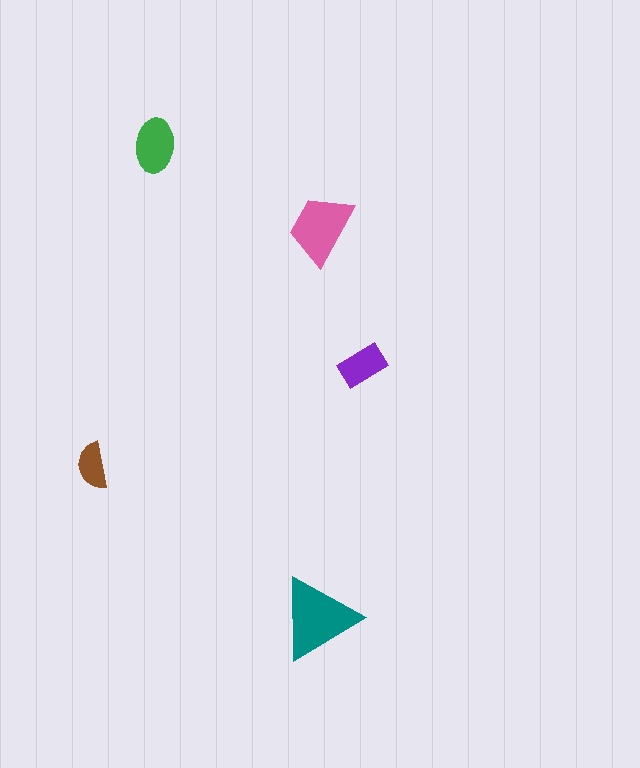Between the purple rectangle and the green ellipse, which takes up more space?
The green ellipse.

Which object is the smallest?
The brown semicircle.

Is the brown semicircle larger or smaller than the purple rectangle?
Smaller.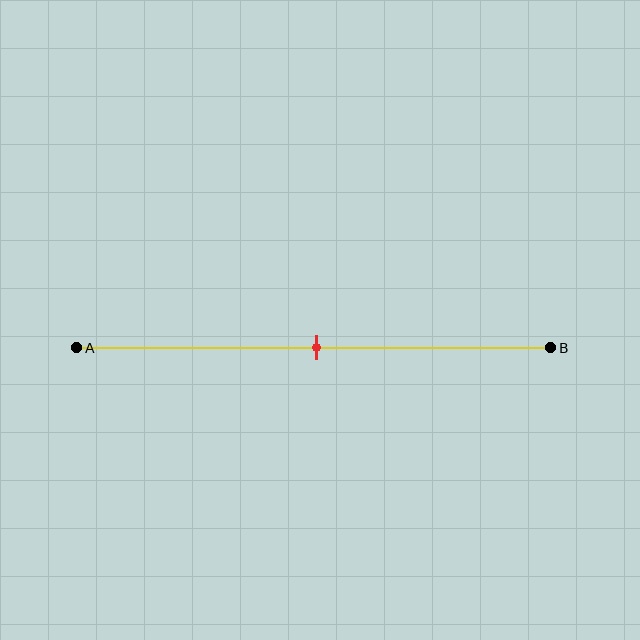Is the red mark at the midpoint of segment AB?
Yes, the mark is approximately at the midpoint.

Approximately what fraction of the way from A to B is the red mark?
The red mark is approximately 50% of the way from A to B.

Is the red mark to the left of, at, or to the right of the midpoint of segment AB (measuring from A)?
The red mark is approximately at the midpoint of segment AB.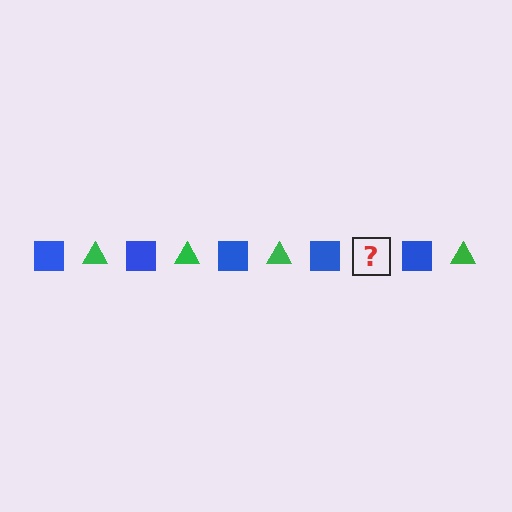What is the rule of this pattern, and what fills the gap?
The rule is that the pattern alternates between blue square and green triangle. The gap should be filled with a green triangle.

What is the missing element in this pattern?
The missing element is a green triangle.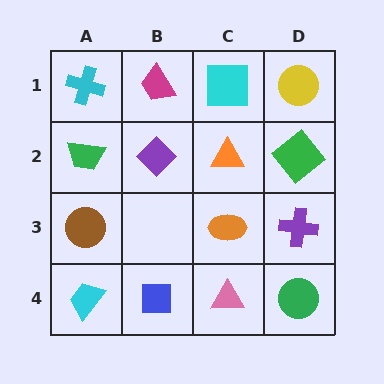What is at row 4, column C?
A pink triangle.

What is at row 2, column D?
A green diamond.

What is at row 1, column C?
A cyan square.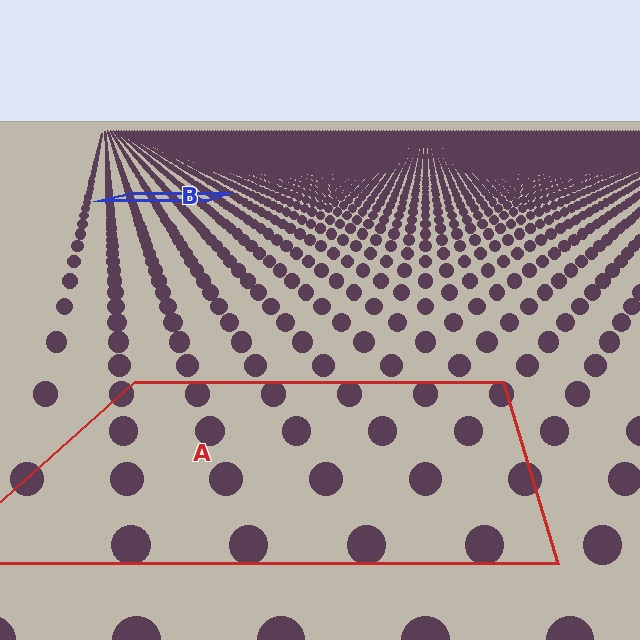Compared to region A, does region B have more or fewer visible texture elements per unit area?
Region B has more texture elements per unit area — they are packed more densely because it is farther away.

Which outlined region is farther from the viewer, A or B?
Region B is farther from the viewer — the texture elements inside it appear smaller and more densely packed.